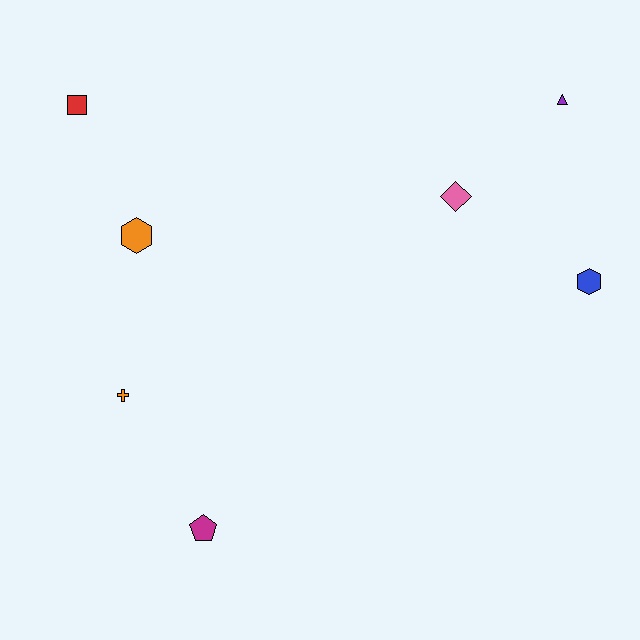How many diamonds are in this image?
There is 1 diamond.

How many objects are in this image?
There are 7 objects.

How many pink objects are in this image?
There is 1 pink object.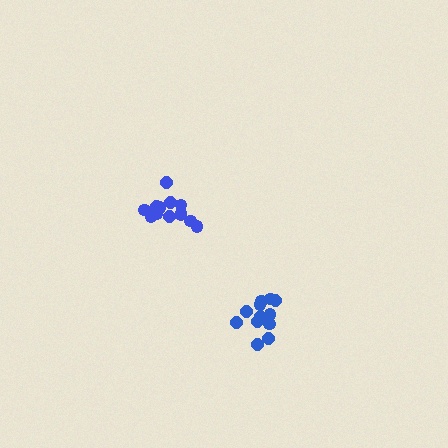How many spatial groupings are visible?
There are 2 spatial groupings.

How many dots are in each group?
Group 1: 13 dots, Group 2: 12 dots (25 total).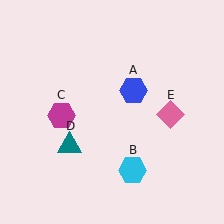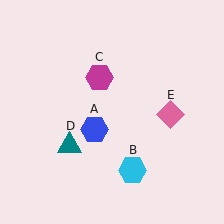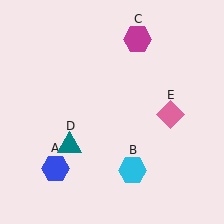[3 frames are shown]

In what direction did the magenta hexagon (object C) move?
The magenta hexagon (object C) moved up and to the right.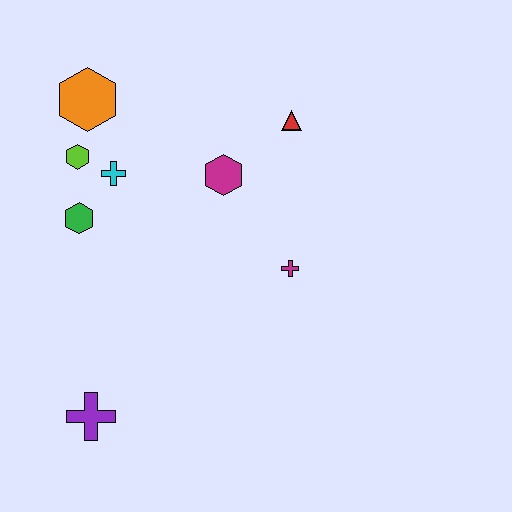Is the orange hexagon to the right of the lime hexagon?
Yes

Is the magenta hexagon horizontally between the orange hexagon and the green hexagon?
No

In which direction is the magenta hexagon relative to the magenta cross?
The magenta hexagon is above the magenta cross.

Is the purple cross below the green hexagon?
Yes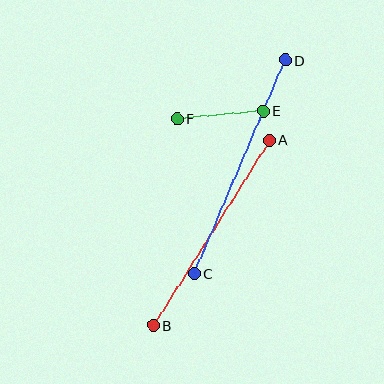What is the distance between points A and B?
The distance is approximately 219 pixels.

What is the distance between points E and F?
The distance is approximately 87 pixels.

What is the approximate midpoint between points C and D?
The midpoint is at approximately (240, 167) pixels.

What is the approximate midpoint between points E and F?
The midpoint is at approximately (220, 115) pixels.